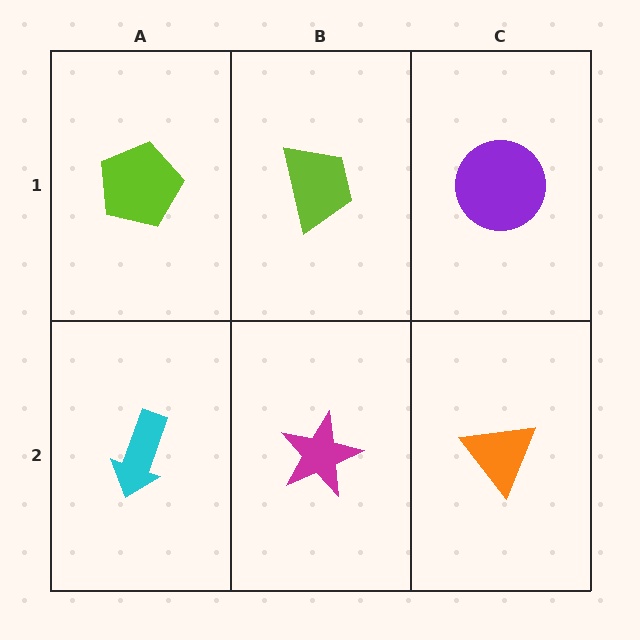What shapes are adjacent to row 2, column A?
A lime pentagon (row 1, column A), a magenta star (row 2, column B).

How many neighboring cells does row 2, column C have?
2.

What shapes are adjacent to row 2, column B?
A lime trapezoid (row 1, column B), a cyan arrow (row 2, column A), an orange triangle (row 2, column C).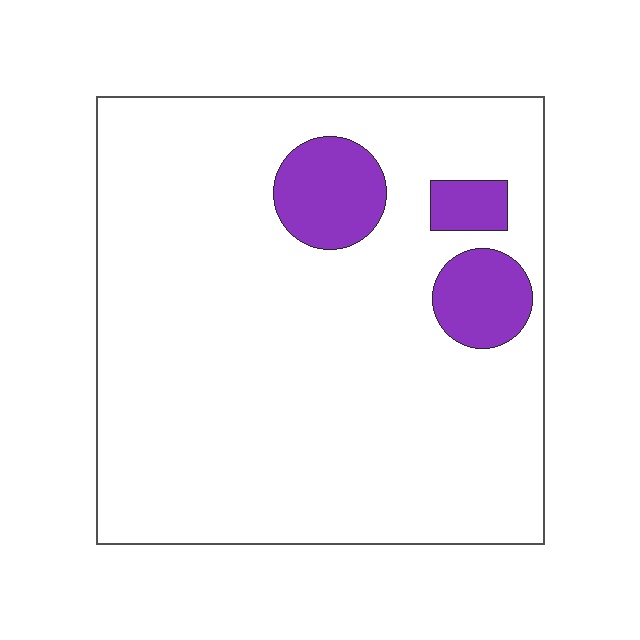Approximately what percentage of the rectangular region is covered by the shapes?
Approximately 10%.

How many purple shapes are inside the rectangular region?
3.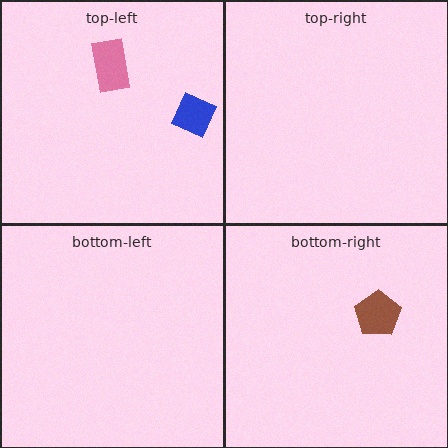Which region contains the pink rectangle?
The top-left region.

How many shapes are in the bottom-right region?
1.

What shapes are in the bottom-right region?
The brown pentagon.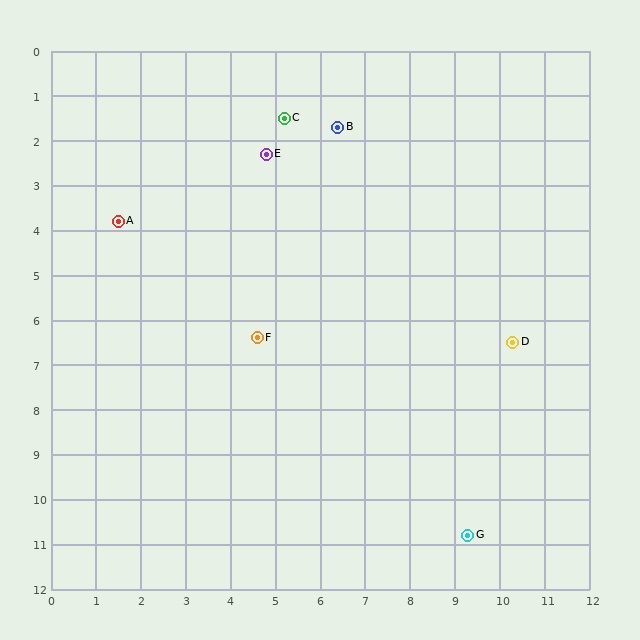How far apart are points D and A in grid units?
Points D and A are about 9.2 grid units apart.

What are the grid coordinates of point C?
Point C is at approximately (5.2, 1.5).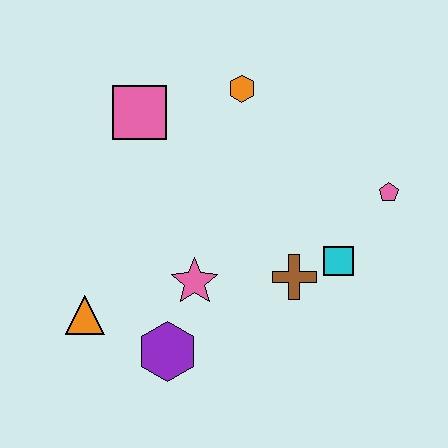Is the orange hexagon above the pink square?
Yes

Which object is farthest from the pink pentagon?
The orange triangle is farthest from the pink pentagon.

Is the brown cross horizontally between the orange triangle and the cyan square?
Yes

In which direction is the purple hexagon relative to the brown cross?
The purple hexagon is to the left of the brown cross.